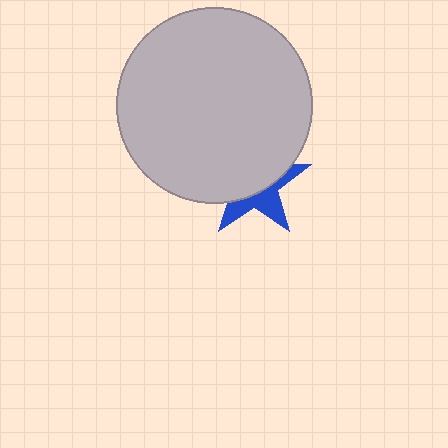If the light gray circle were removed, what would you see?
You would see the complete blue star.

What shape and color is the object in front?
The object in front is a light gray circle.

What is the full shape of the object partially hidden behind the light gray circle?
The partially hidden object is a blue star.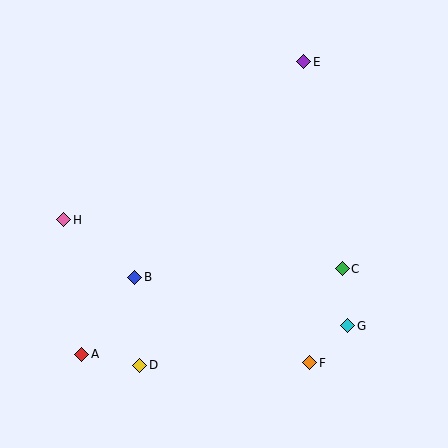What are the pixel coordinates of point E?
Point E is at (304, 62).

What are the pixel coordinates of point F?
Point F is at (310, 363).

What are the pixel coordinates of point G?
Point G is at (348, 326).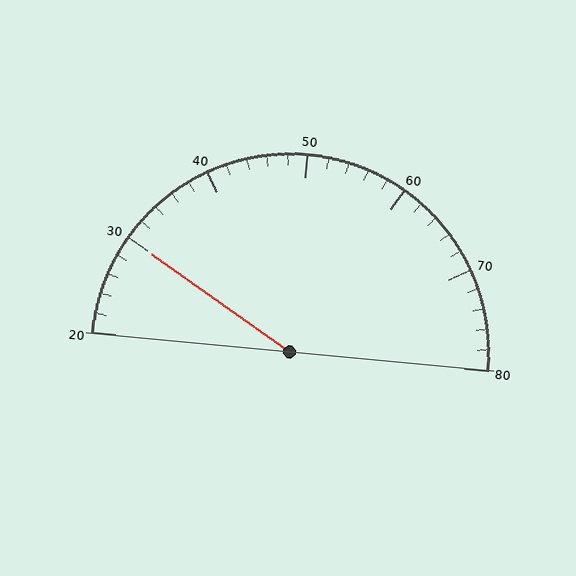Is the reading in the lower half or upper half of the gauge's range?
The reading is in the lower half of the range (20 to 80).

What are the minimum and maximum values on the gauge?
The gauge ranges from 20 to 80.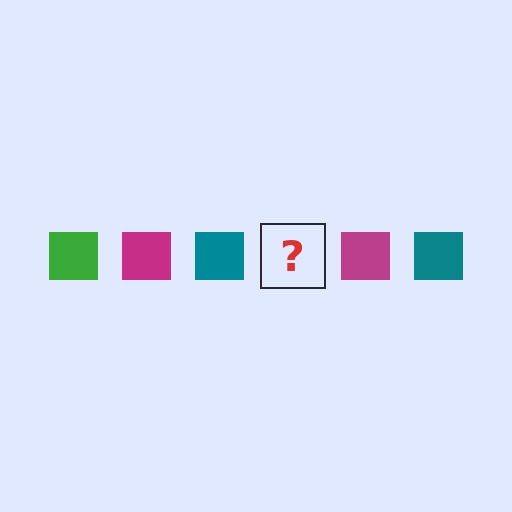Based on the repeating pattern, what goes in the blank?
The blank should be a green square.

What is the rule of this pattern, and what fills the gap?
The rule is that the pattern cycles through green, magenta, teal squares. The gap should be filled with a green square.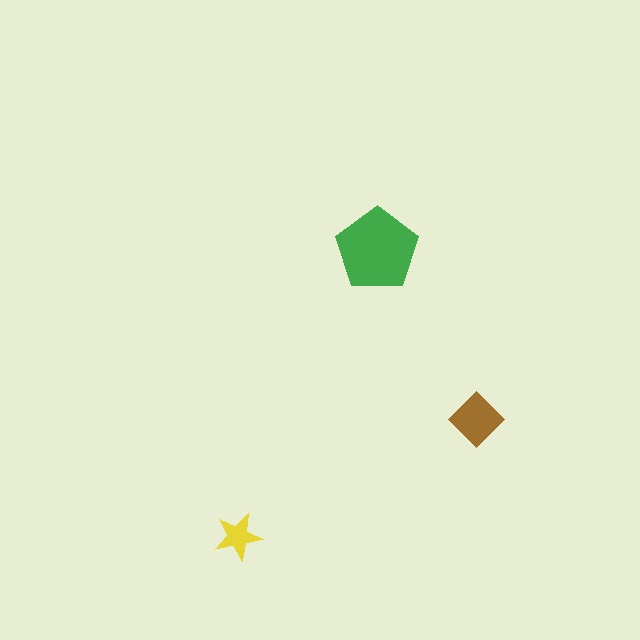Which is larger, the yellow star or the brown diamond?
The brown diamond.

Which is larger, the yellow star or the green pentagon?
The green pentagon.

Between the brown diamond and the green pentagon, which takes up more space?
The green pentagon.